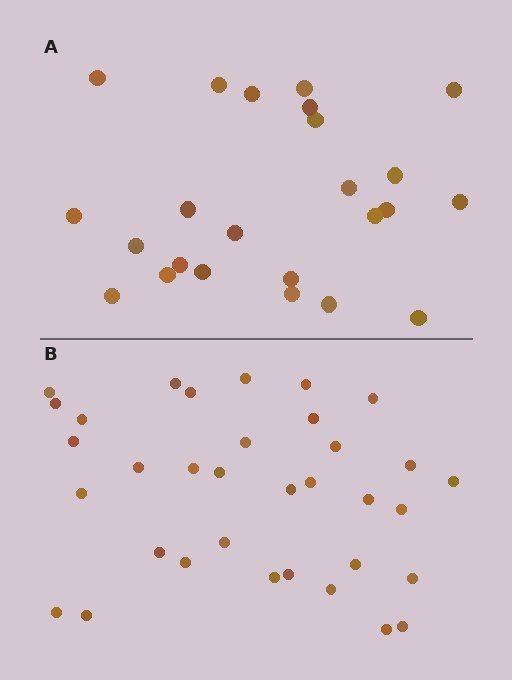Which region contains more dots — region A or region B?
Region B (the bottom region) has more dots.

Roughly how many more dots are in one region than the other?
Region B has roughly 10 or so more dots than region A.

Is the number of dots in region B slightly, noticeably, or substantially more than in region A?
Region B has noticeably more, but not dramatically so. The ratio is roughly 1.4 to 1.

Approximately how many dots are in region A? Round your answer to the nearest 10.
About 20 dots. (The exact count is 24, which rounds to 20.)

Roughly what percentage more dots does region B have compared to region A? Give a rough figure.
About 40% more.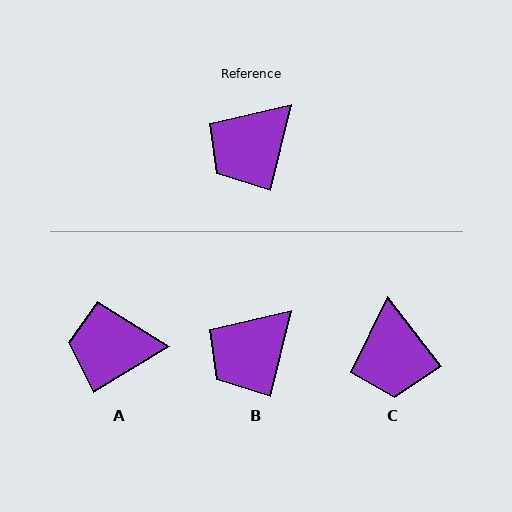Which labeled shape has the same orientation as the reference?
B.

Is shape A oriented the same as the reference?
No, it is off by about 45 degrees.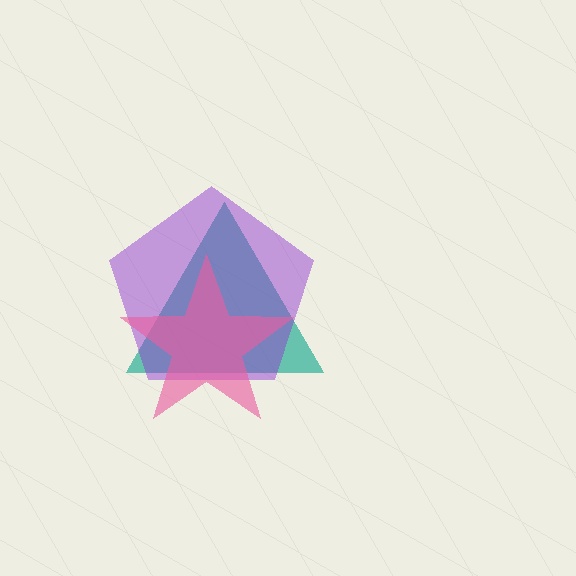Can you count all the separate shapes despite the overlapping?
Yes, there are 3 separate shapes.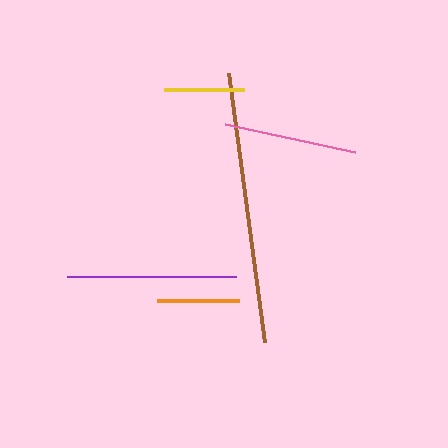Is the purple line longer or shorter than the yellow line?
The purple line is longer than the yellow line.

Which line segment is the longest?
The brown line is the longest at approximately 272 pixels.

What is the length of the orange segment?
The orange segment is approximately 82 pixels long.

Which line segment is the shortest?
The yellow line is the shortest at approximately 80 pixels.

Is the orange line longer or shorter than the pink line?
The pink line is longer than the orange line.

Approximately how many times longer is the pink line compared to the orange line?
The pink line is approximately 1.6 times the length of the orange line.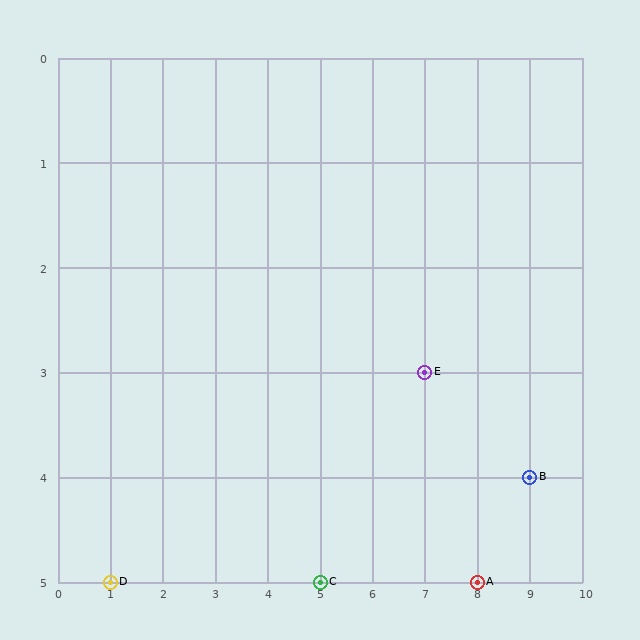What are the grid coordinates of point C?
Point C is at grid coordinates (5, 5).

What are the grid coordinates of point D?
Point D is at grid coordinates (1, 5).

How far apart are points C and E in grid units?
Points C and E are 2 columns and 2 rows apart (about 2.8 grid units diagonally).